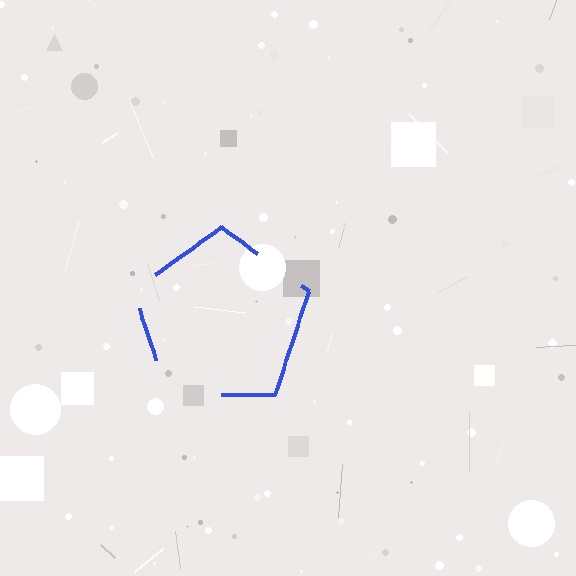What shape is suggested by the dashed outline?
The dashed outline suggests a pentagon.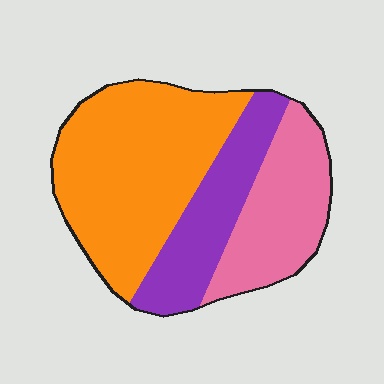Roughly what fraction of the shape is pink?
Pink covers 26% of the shape.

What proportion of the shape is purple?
Purple covers roughly 25% of the shape.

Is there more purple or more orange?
Orange.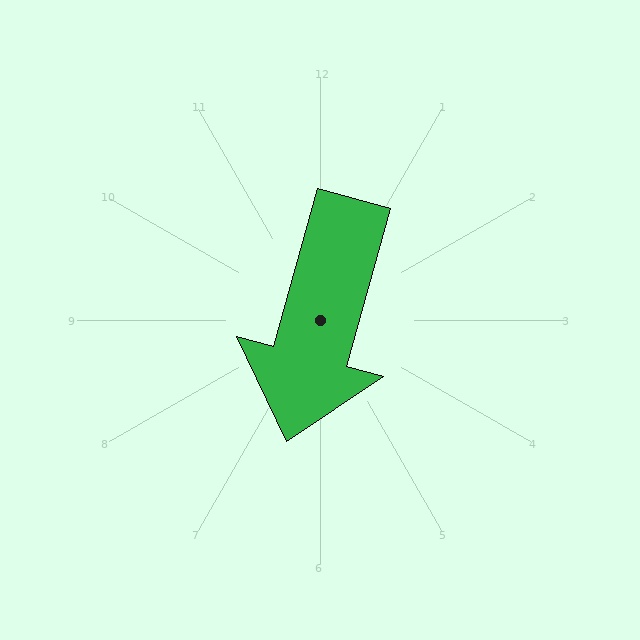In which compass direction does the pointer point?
South.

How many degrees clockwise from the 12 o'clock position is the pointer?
Approximately 195 degrees.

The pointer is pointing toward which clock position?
Roughly 7 o'clock.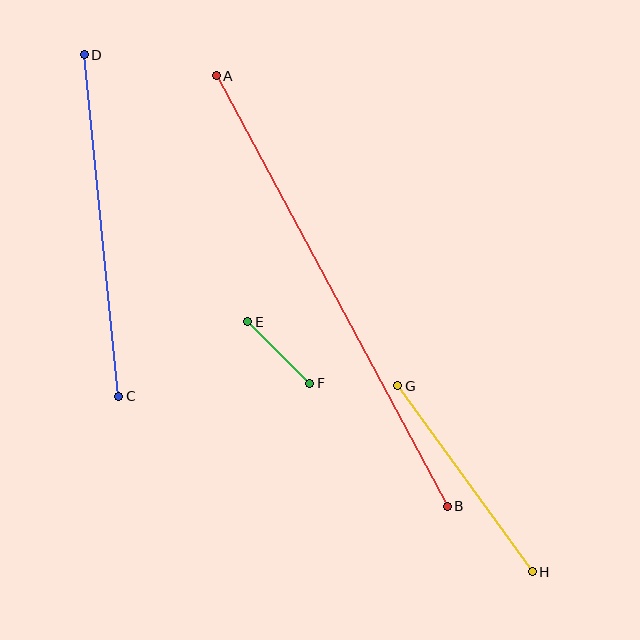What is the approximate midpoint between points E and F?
The midpoint is at approximately (279, 353) pixels.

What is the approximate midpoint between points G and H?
The midpoint is at approximately (465, 479) pixels.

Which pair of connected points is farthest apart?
Points A and B are farthest apart.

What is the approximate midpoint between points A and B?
The midpoint is at approximately (332, 291) pixels.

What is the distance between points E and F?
The distance is approximately 87 pixels.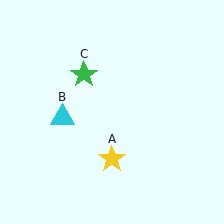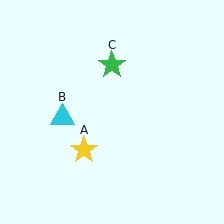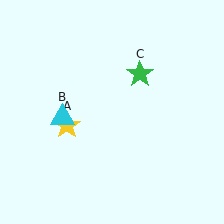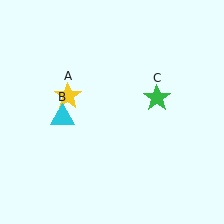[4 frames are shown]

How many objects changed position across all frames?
2 objects changed position: yellow star (object A), green star (object C).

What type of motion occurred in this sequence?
The yellow star (object A), green star (object C) rotated clockwise around the center of the scene.